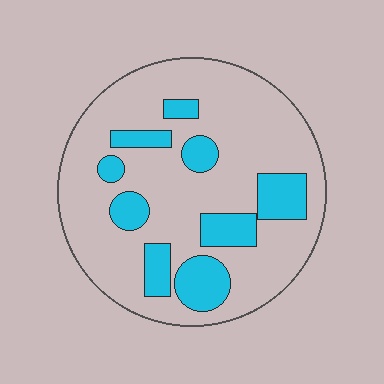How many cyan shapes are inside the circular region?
9.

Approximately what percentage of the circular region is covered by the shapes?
Approximately 25%.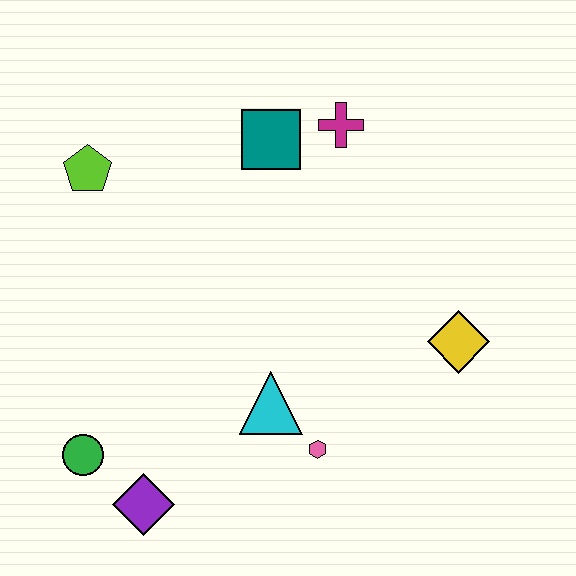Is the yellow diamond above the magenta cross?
No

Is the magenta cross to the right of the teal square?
Yes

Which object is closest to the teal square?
The magenta cross is closest to the teal square.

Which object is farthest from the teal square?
The purple diamond is farthest from the teal square.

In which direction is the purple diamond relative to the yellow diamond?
The purple diamond is to the left of the yellow diamond.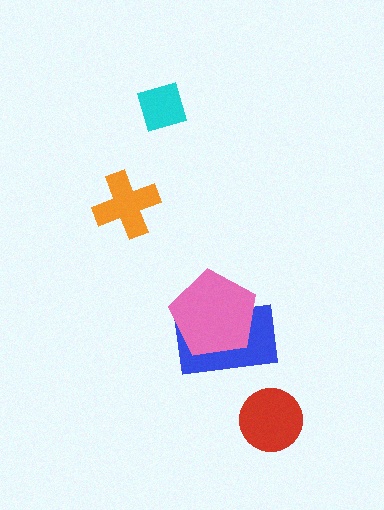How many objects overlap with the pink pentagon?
1 object overlaps with the pink pentagon.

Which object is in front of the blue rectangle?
The pink pentagon is in front of the blue rectangle.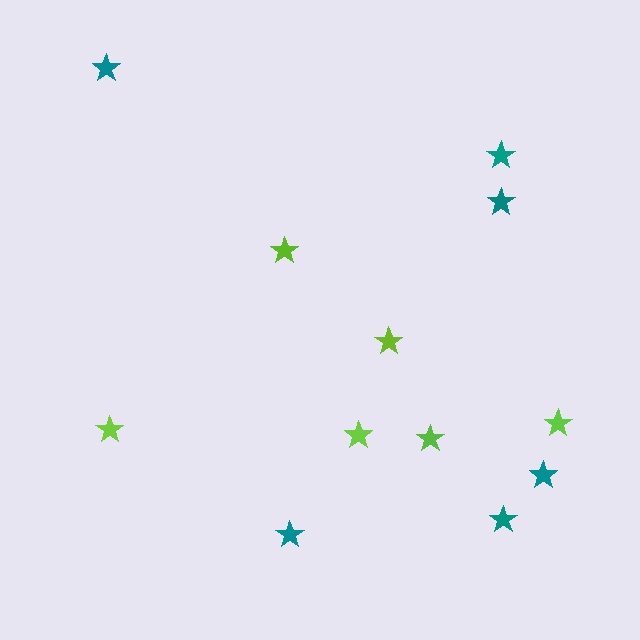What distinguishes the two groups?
There are 2 groups: one group of teal stars (6) and one group of lime stars (6).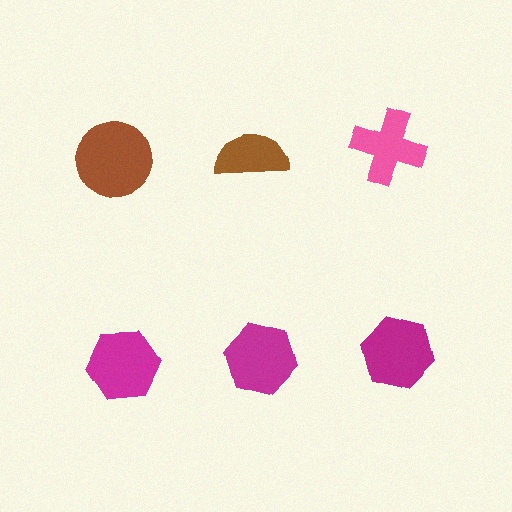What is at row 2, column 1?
A magenta hexagon.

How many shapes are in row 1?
3 shapes.